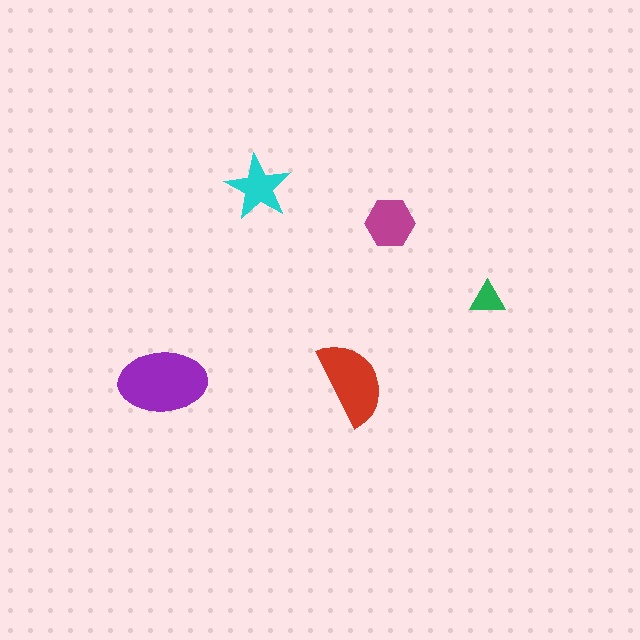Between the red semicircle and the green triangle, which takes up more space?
The red semicircle.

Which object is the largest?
The purple ellipse.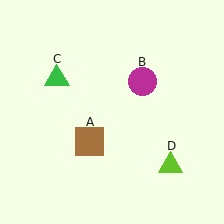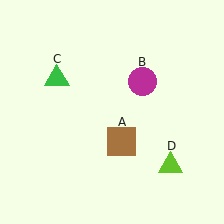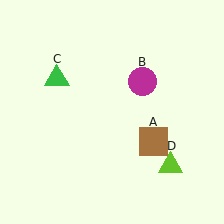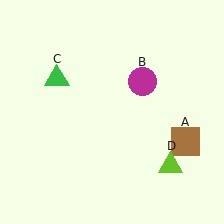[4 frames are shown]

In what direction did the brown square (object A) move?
The brown square (object A) moved right.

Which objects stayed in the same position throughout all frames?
Magenta circle (object B) and green triangle (object C) and lime triangle (object D) remained stationary.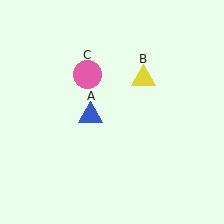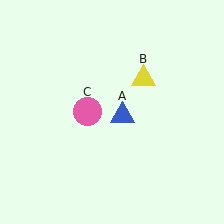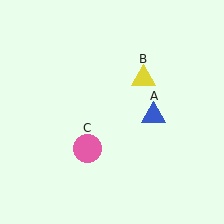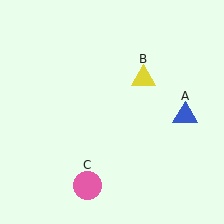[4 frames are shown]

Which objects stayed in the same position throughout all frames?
Yellow triangle (object B) remained stationary.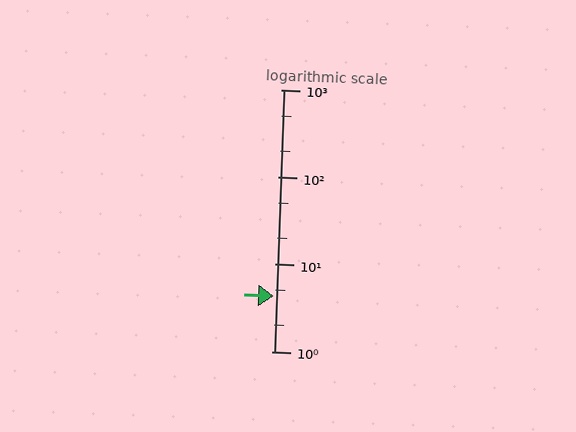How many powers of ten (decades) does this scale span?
The scale spans 3 decades, from 1 to 1000.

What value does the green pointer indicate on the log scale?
The pointer indicates approximately 4.3.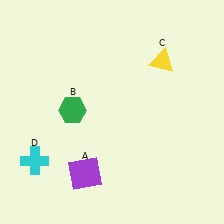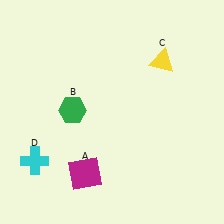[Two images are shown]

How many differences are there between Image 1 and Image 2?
There is 1 difference between the two images.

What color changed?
The square (A) changed from purple in Image 1 to magenta in Image 2.